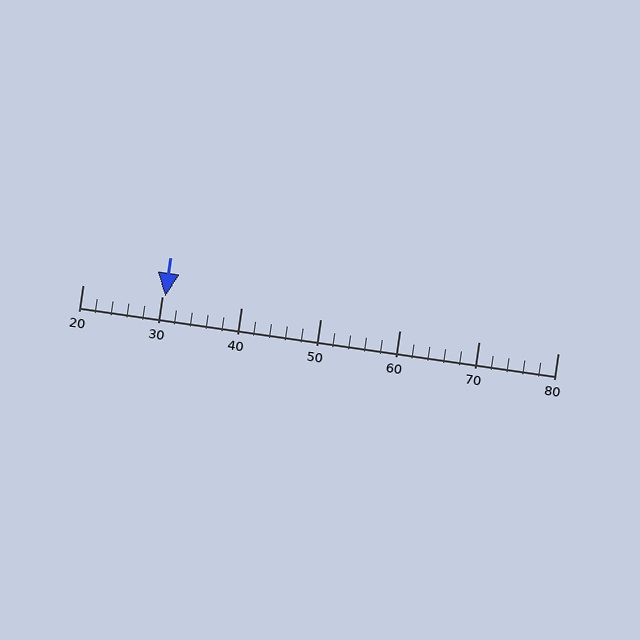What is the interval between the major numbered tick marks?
The major tick marks are spaced 10 units apart.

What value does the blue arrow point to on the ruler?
The blue arrow points to approximately 30.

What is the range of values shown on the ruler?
The ruler shows values from 20 to 80.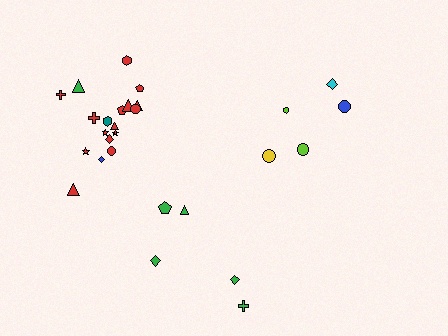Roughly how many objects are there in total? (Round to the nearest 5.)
Roughly 30 objects in total.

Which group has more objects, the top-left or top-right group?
The top-left group.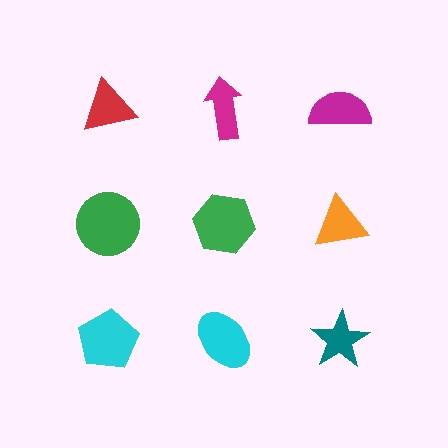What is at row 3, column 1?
A cyan pentagon.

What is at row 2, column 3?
An orange triangle.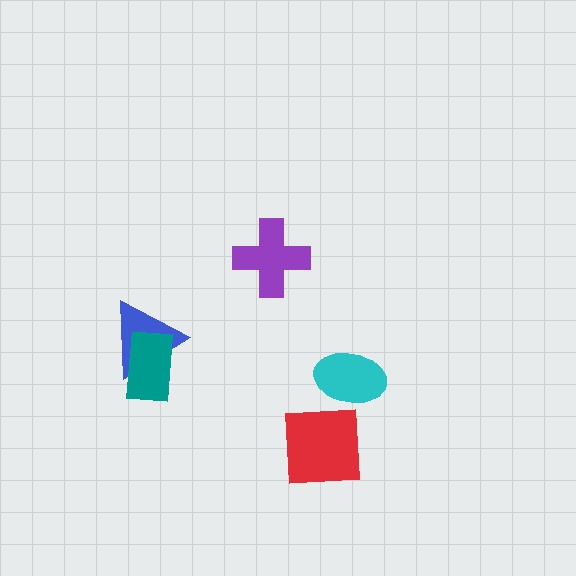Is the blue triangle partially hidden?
Yes, it is partially covered by another shape.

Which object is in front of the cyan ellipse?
The red square is in front of the cyan ellipse.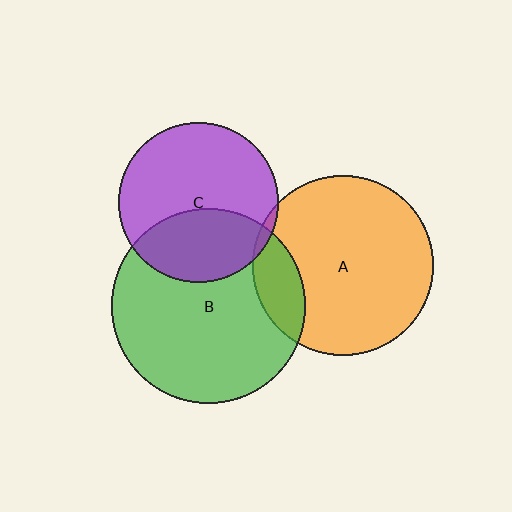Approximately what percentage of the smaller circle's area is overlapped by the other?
Approximately 5%.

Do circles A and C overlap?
Yes.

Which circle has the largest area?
Circle B (green).